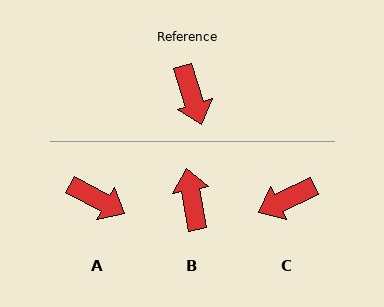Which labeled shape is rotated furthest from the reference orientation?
B, about 173 degrees away.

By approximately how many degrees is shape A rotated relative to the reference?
Approximately 45 degrees counter-clockwise.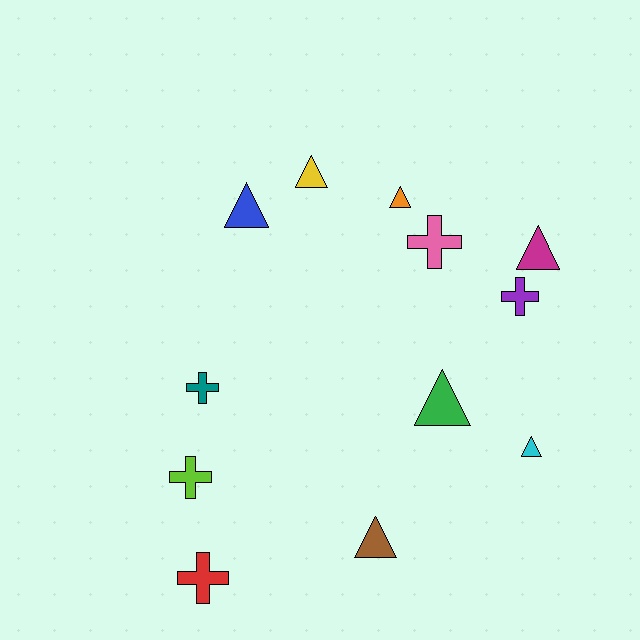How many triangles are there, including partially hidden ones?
There are 7 triangles.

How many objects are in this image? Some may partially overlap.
There are 12 objects.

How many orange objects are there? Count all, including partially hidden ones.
There is 1 orange object.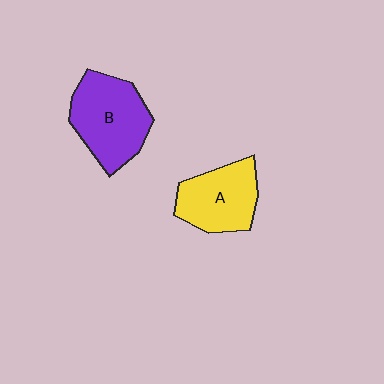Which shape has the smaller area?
Shape A (yellow).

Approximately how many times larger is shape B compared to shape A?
Approximately 1.2 times.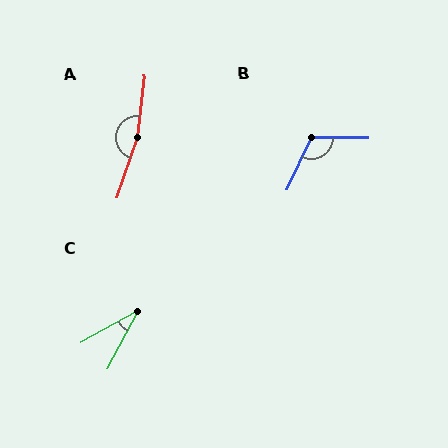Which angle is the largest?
A, at approximately 168 degrees.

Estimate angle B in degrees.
Approximately 114 degrees.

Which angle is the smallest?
C, at approximately 33 degrees.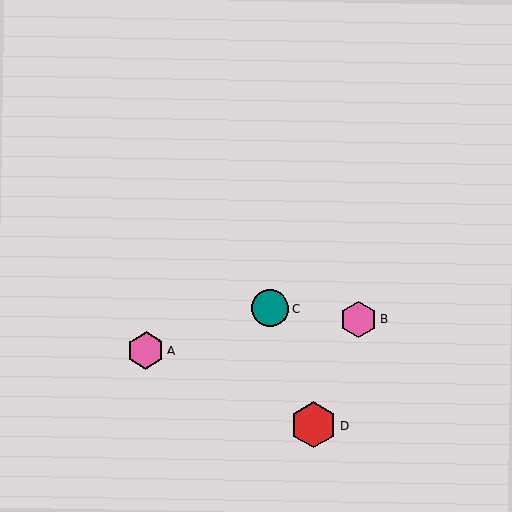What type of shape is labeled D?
Shape D is a red hexagon.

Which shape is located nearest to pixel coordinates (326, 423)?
The red hexagon (labeled D) at (314, 425) is nearest to that location.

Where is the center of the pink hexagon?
The center of the pink hexagon is at (358, 319).